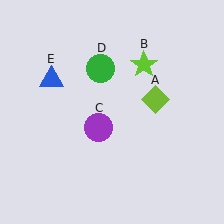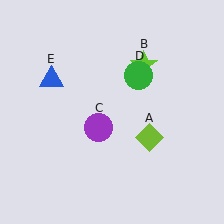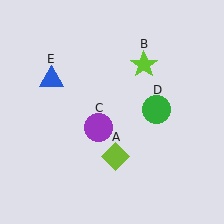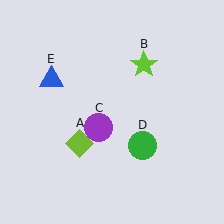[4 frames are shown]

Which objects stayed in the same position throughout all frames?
Lime star (object B) and purple circle (object C) and blue triangle (object E) remained stationary.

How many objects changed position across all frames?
2 objects changed position: lime diamond (object A), green circle (object D).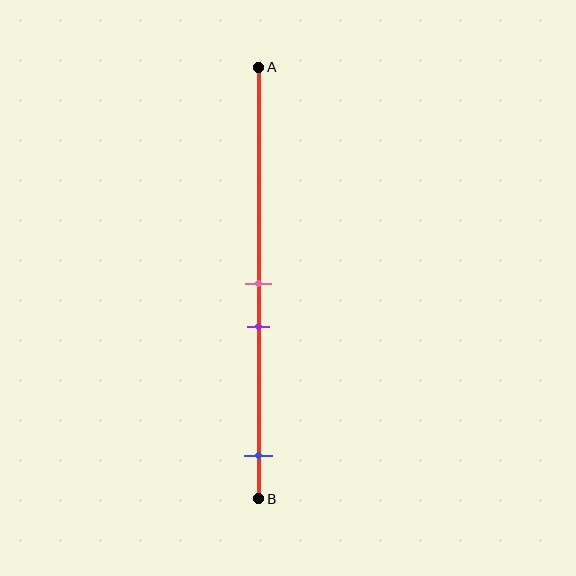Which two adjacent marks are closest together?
The pink and purple marks are the closest adjacent pair.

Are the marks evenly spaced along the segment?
No, the marks are not evenly spaced.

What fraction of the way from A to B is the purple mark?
The purple mark is approximately 60% (0.6) of the way from A to B.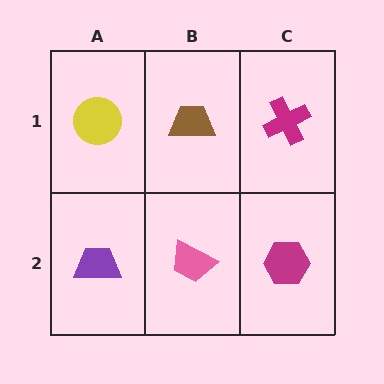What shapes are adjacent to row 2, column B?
A brown trapezoid (row 1, column B), a purple trapezoid (row 2, column A), a magenta hexagon (row 2, column C).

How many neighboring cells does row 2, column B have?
3.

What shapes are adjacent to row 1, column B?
A pink trapezoid (row 2, column B), a yellow circle (row 1, column A), a magenta cross (row 1, column C).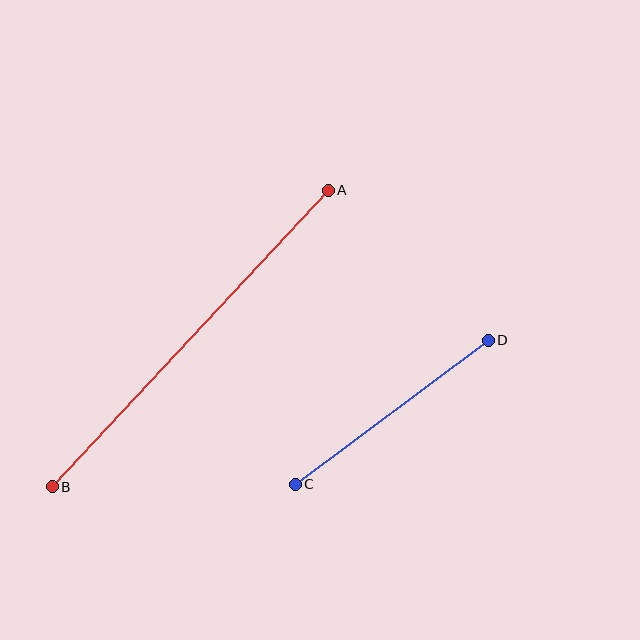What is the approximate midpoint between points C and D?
The midpoint is at approximately (392, 412) pixels.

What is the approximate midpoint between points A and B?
The midpoint is at approximately (190, 339) pixels.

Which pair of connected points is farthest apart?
Points A and B are farthest apart.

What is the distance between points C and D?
The distance is approximately 240 pixels.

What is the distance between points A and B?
The distance is approximately 405 pixels.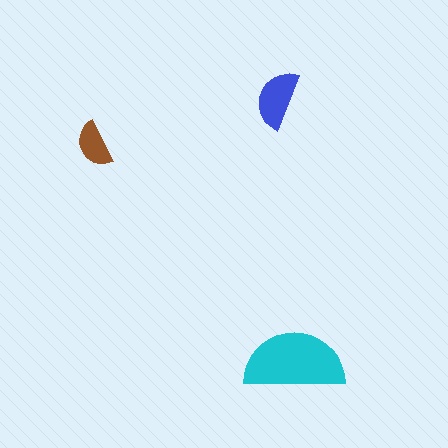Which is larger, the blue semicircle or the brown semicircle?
The blue one.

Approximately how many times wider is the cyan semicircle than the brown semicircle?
About 2 times wider.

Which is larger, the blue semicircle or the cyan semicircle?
The cyan one.